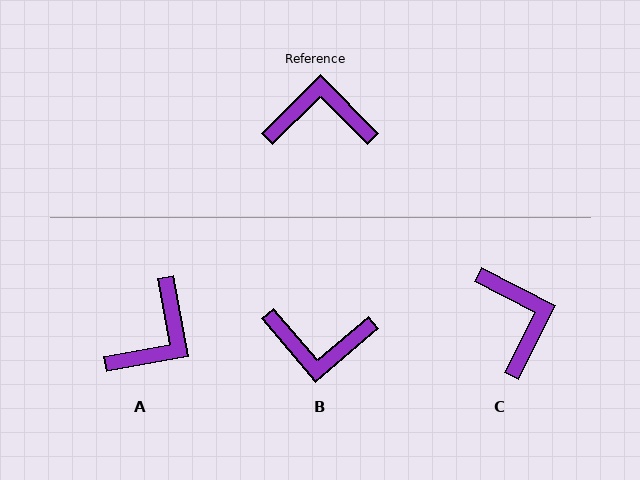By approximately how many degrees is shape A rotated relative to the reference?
Approximately 124 degrees clockwise.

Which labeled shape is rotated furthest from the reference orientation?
B, about 176 degrees away.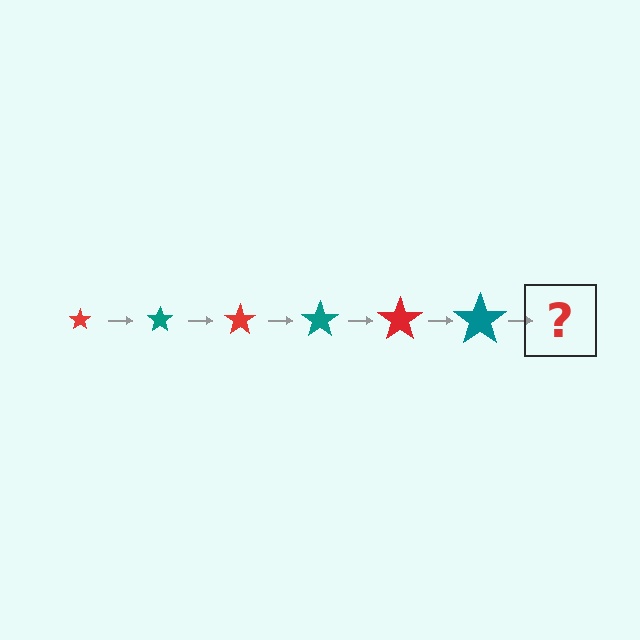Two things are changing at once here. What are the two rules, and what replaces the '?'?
The two rules are that the star grows larger each step and the color cycles through red and teal. The '?' should be a red star, larger than the previous one.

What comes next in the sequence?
The next element should be a red star, larger than the previous one.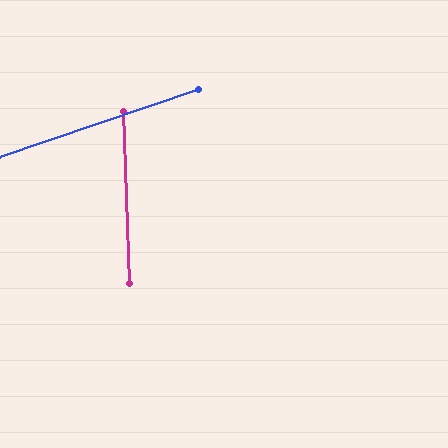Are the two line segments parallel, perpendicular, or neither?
Neither parallel nor perpendicular — they differ by about 73°.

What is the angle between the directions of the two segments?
Approximately 73 degrees.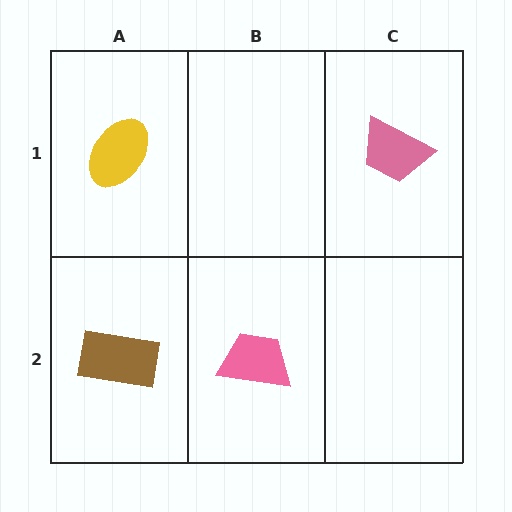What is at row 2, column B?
A pink trapezoid.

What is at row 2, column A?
A brown rectangle.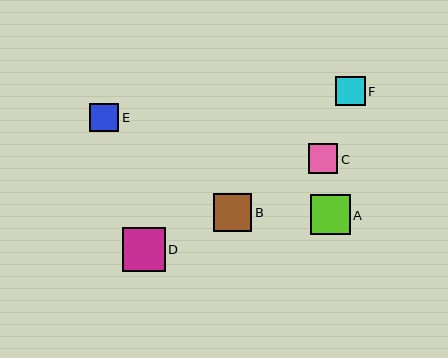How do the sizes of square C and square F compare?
Square C and square F are approximately the same size.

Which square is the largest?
Square D is the largest with a size of approximately 43 pixels.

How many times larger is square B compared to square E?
Square B is approximately 1.3 times the size of square E.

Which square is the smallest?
Square E is the smallest with a size of approximately 29 pixels.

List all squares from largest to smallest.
From largest to smallest: D, A, B, C, F, E.